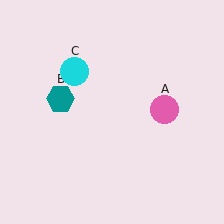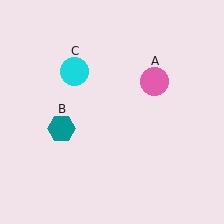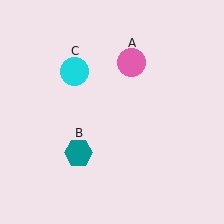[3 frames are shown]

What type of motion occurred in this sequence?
The pink circle (object A), teal hexagon (object B) rotated counterclockwise around the center of the scene.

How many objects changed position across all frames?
2 objects changed position: pink circle (object A), teal hexagon (object B).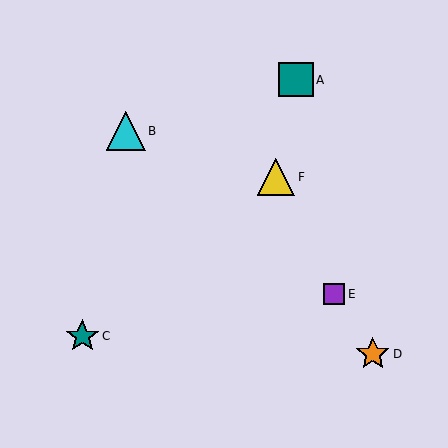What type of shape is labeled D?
Shape D is an orange star.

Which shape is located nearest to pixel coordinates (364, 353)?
The orange star (labeled D) at (373, 354) is nearest to that location.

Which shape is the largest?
The cyan triangle (labeled B) is the largest.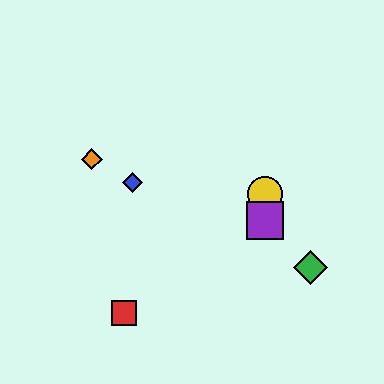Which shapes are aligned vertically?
The yellow circle, the purple square are aligned vertically.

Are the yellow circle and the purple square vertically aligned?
Yes, both are at x≈265.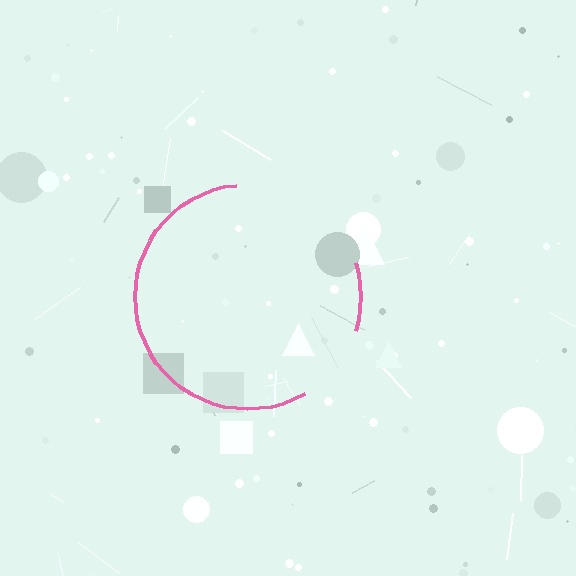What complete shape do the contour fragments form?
The contour fragments form a circle.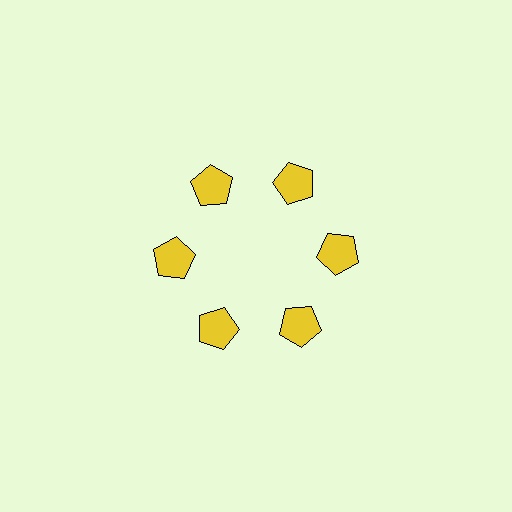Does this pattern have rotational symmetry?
Yes, this pattern has 6-fold rotational symmetry. It looks the same after rotating 60 degrees around the center.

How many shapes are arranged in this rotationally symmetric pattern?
There are 6 shapes, arranged in 6 groups of 1.